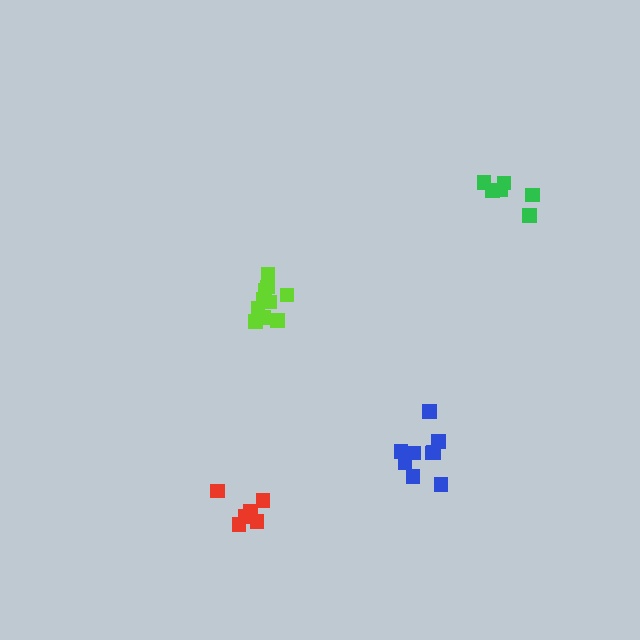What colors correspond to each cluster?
The clusters are colored: blue, green, red, lime.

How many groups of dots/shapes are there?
There are 4 groups.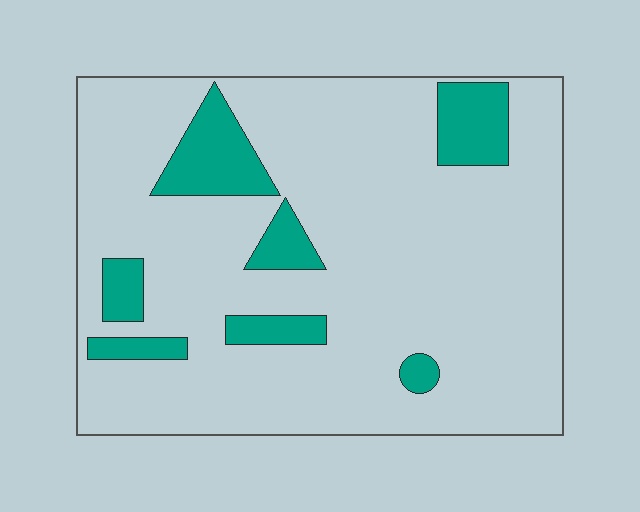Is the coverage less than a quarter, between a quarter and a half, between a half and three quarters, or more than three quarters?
Less than a quarter.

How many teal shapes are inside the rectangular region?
7.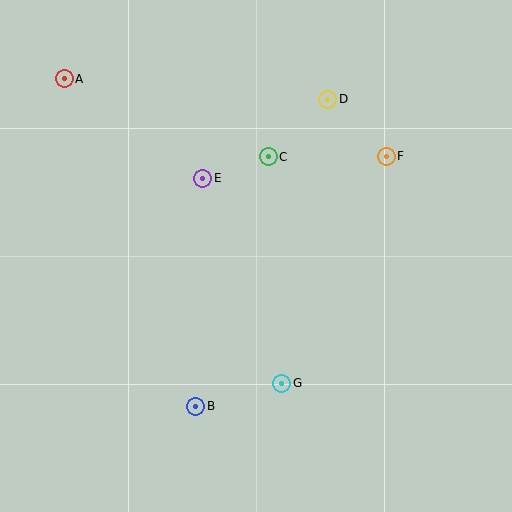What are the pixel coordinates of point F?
Point F is at (386, 156).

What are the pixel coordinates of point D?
Point D is at (328, 99).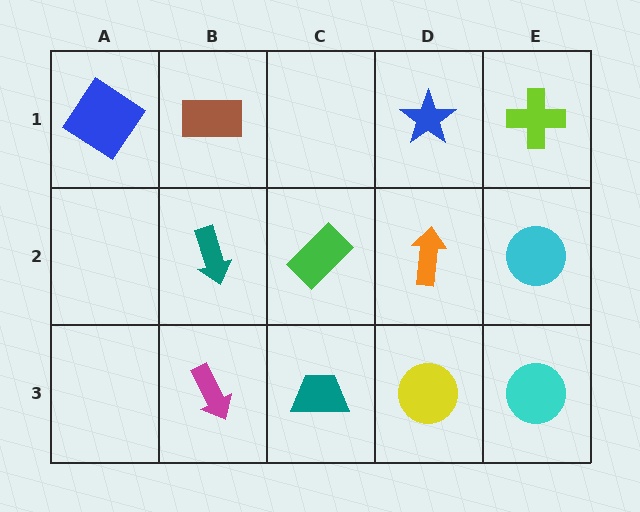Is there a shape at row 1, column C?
No, that cell is empty.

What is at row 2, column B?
A teal arrow.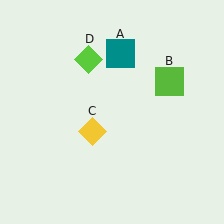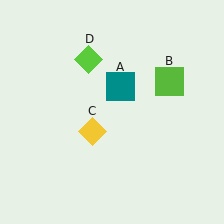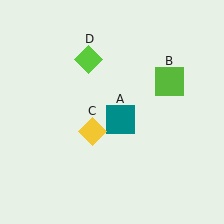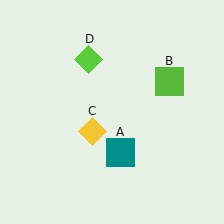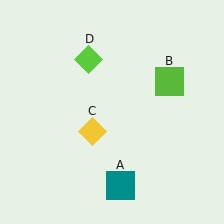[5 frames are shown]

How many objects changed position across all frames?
1 object changed position: teal square (object A).